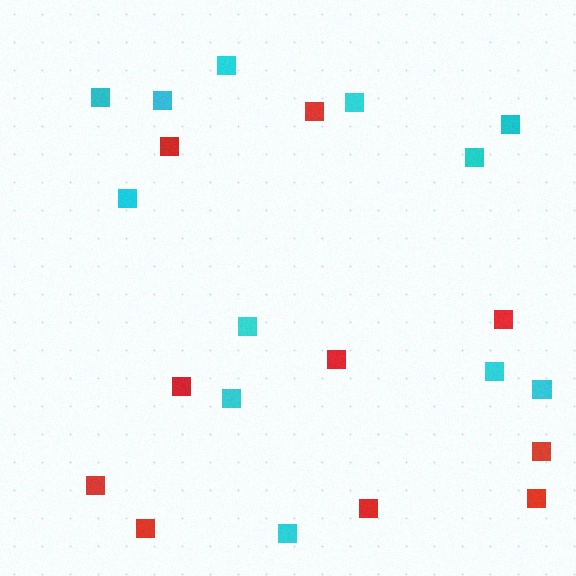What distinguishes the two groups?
There are 2 groups: one group of red squares (10) and one group of cyan squares (12).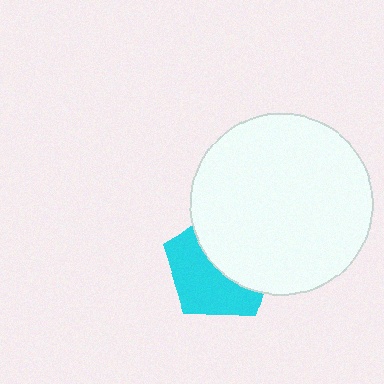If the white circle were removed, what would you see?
You would see the complete cyan pentagon.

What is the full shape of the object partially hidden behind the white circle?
The partially hidden object is a cyan pentagon.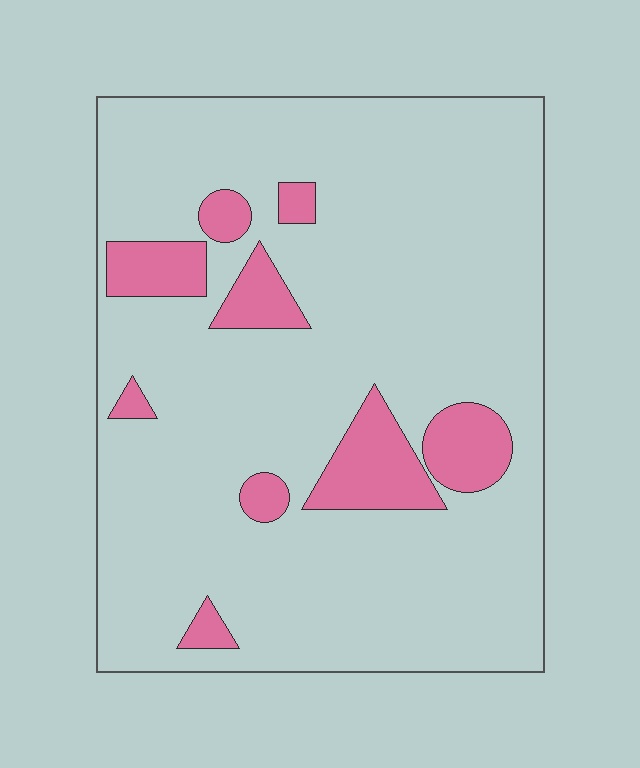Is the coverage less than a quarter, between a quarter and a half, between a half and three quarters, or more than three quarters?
Less than a quarter.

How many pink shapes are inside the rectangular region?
9.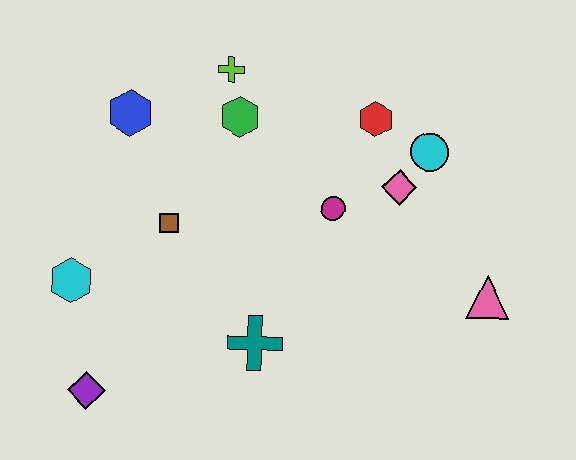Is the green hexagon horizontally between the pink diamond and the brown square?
Yes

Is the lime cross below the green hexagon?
No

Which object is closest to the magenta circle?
The pink diamond is closest to the magenta circle.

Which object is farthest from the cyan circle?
The purple diamond is farthest from the cyan circle.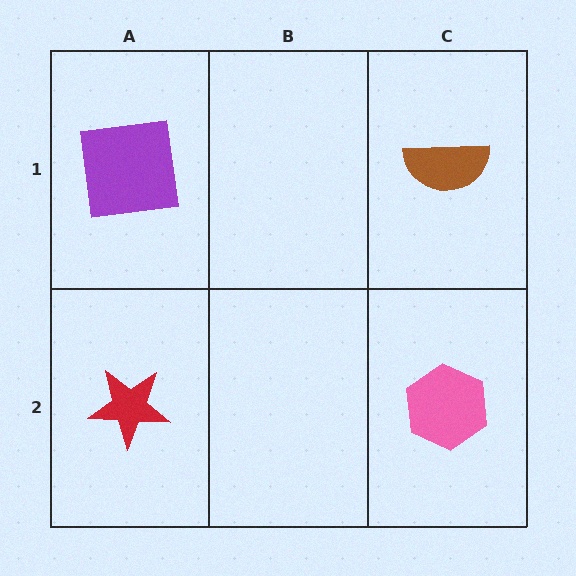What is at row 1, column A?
A purple square.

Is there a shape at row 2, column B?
No, that cell is empty.